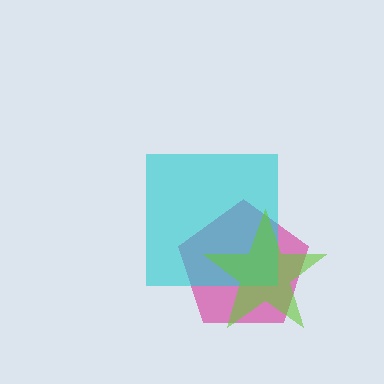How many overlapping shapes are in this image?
There are 3 overlapping shapes in the image.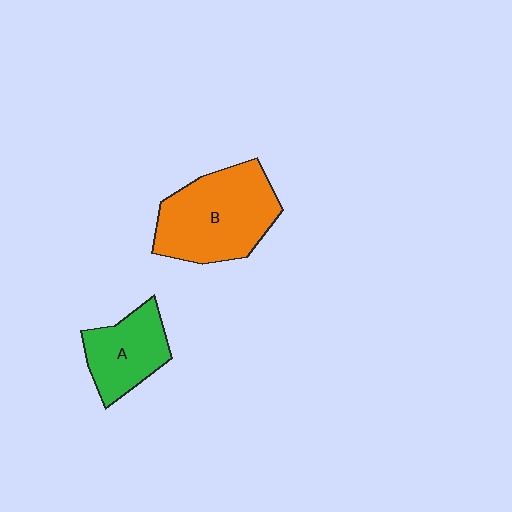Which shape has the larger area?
Shape B (orange).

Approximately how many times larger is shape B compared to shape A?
Approximately 1.6 times.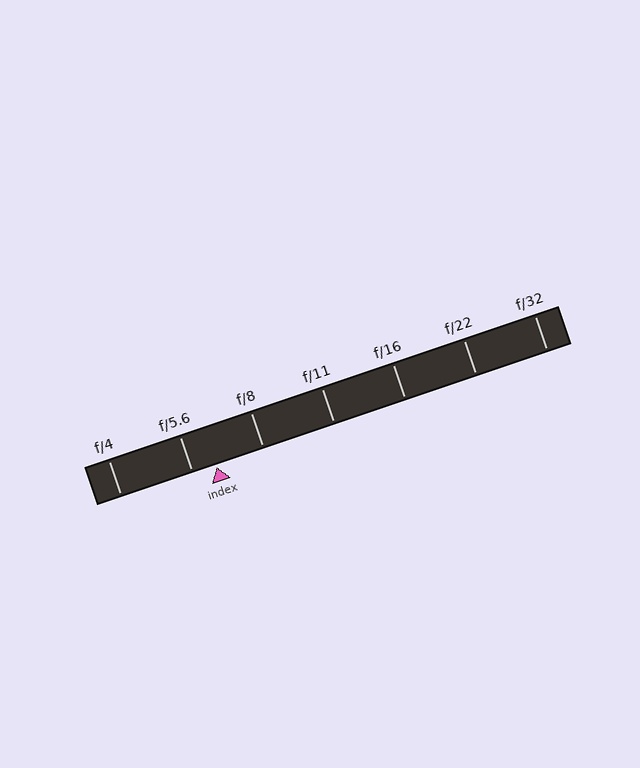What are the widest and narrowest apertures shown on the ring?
The widest aperture shown is f/4 and the narrowest is f/32.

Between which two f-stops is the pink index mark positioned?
The index mark is between f/5.6 and f/8.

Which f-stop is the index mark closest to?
The index mark is closest to f/5.6.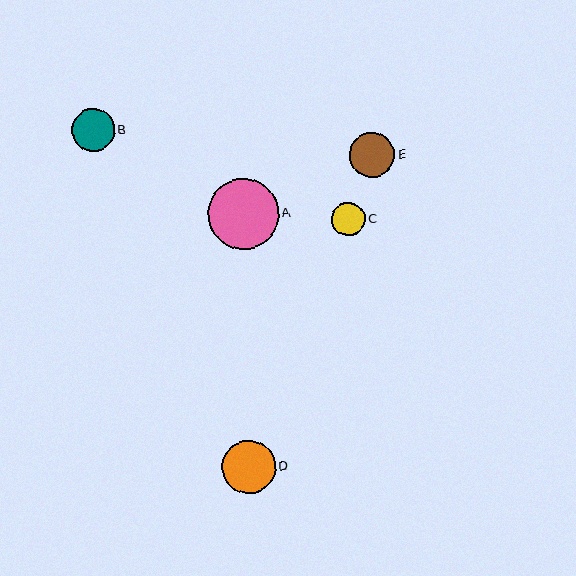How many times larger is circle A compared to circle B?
Circle A is approximately 1.7 times the size of circle B.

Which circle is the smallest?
Circle C is the smallest with a size of approximately 34 pixels.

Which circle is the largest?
Circle A is the largest with a size of approximately 71 pixels.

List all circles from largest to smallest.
From largest to smallest: A, D, E, B, C.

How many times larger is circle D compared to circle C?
Circle D is approximately 1.6 times the size of circle C.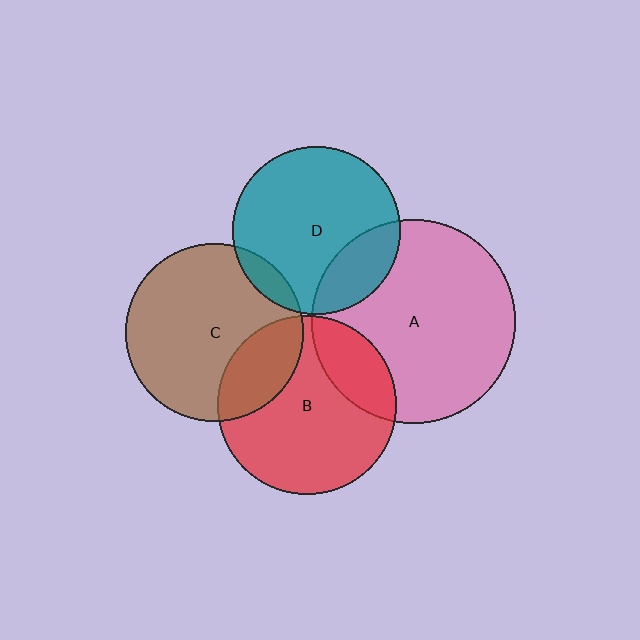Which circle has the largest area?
Circle A (pink).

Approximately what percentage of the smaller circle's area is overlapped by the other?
Approximately 25%.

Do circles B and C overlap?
Yes.